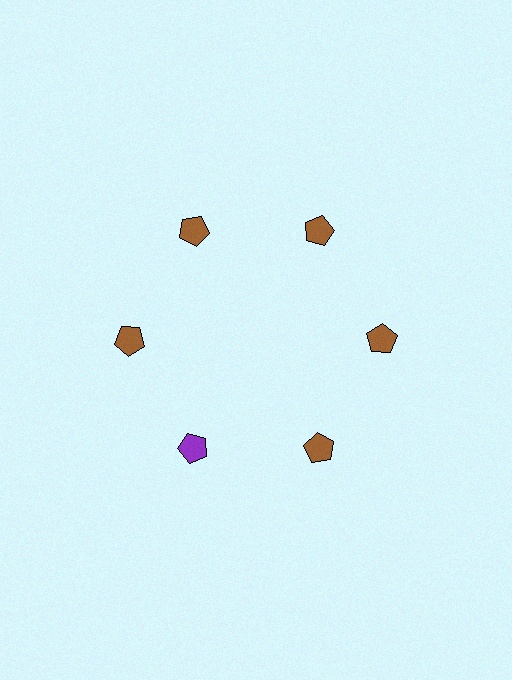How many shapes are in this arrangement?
There are 6 shapes arranged in a ring pattern.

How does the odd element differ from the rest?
It has a different color: purple instead of brown.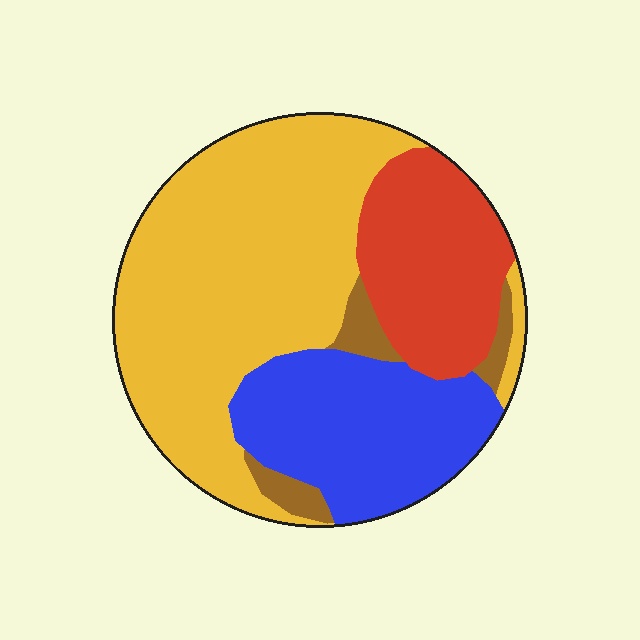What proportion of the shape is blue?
Blue takes up less than a quarter of the shape.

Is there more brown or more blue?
Blue.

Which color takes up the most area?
Yellow, at roughly 50%.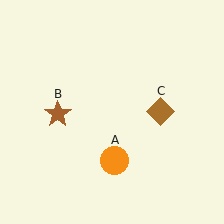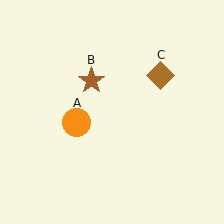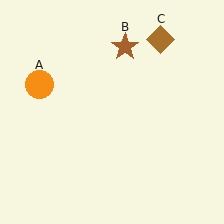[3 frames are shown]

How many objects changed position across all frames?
3 objects changed position: orange circle (object A), brown star (object B), brown diamond (object C).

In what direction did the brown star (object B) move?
The brown star (object B) moved up and to the right.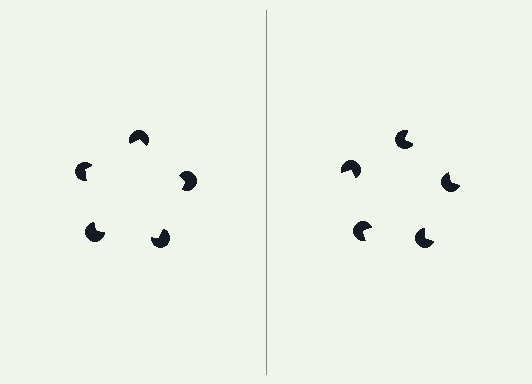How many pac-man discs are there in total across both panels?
10 — 5 on each side.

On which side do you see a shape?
An illusory pentagon appears on the left side. On the right side the wedge cuts are rotated, so no coherent shape forms.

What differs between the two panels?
The pac-man discs are positioned identically on both sides; only the wedge orientations differ. On the left they align to a pentagon; on the right they are misaligned.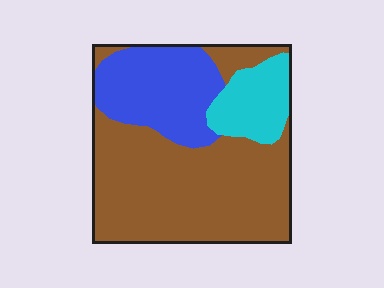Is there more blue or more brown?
Brown.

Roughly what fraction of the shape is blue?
Blue takes up about one quarter (1/4) of the shape.